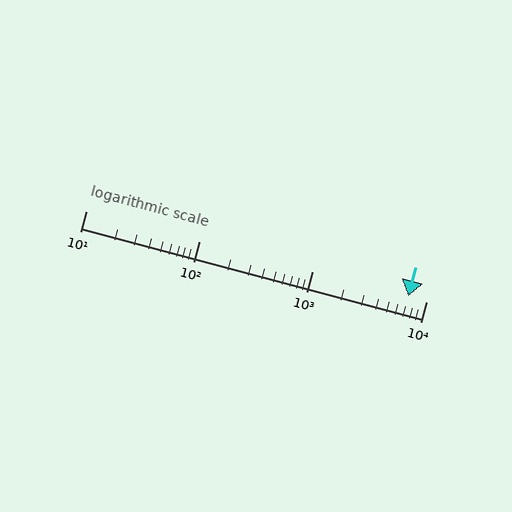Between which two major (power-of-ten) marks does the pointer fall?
The pointer is between 1000 and 10000.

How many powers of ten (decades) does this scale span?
The scale spans 3 decades, from 10 to 10000.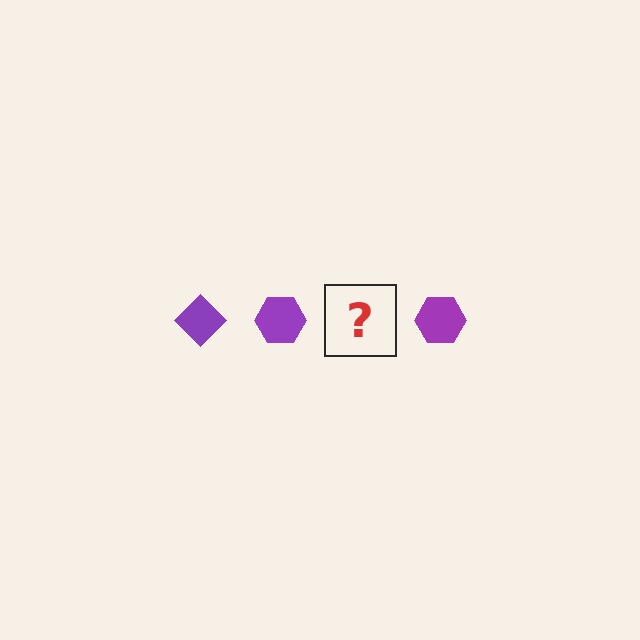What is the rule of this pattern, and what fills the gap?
The rule is that the pattern cycles through diamond, hexagon shapes in purple. The gap should be filled with a purple diamond.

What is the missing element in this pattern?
The missing element is a purple diamond.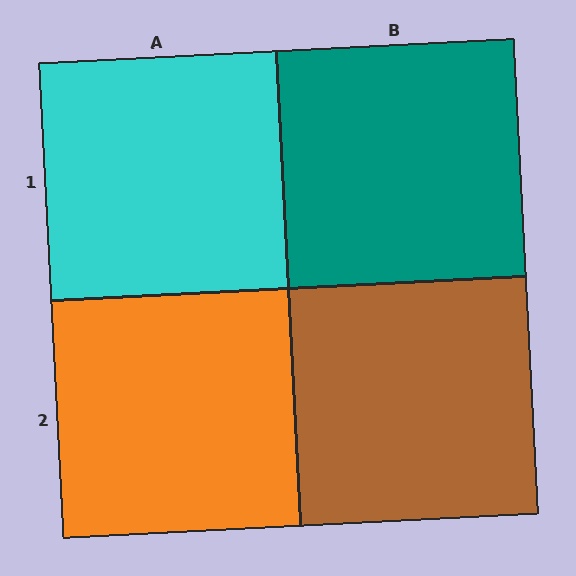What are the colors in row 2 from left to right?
Orange, brown.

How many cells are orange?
1 cell is orange.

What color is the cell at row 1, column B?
Teal.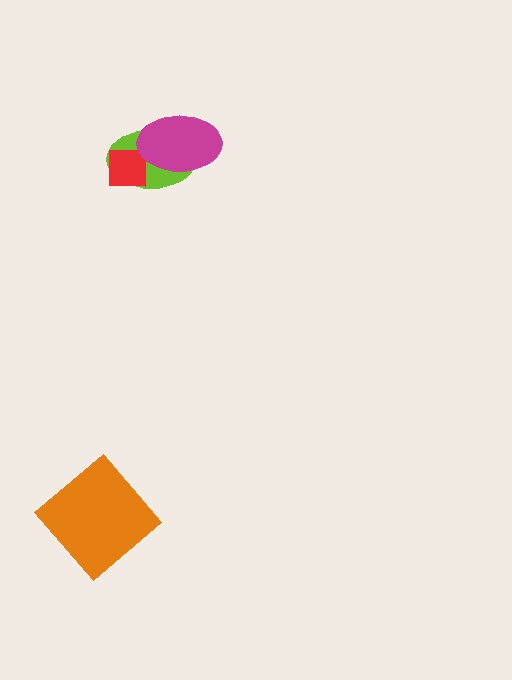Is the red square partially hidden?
Yes, it is partially covered by another shape.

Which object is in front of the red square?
The magenta ellipse is in front of the red square.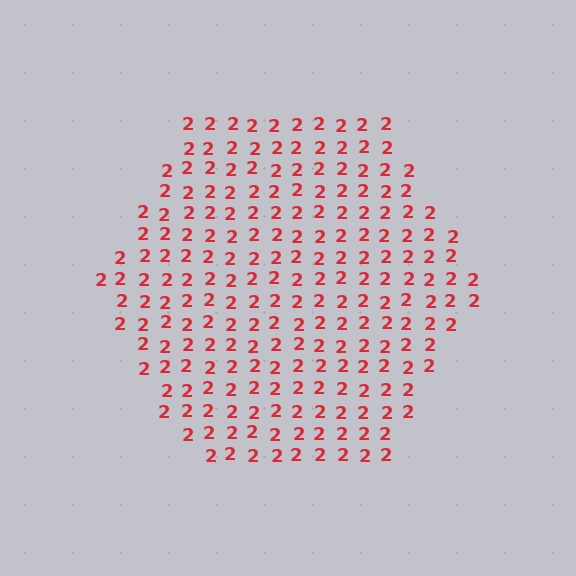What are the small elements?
The small elements are digit 2's.